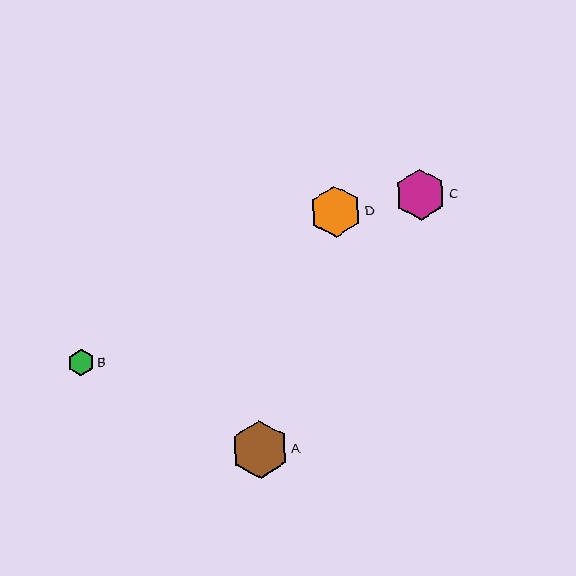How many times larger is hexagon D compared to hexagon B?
Hexagon D is approximately 1.9 times the size of hexagon B.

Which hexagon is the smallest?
Hexagon B is the smallest with a size of approximately 27 pixels.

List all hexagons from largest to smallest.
From largest to smallest: A, C, D, B.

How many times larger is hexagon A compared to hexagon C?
Hexagon A is approximately 1.1 times the size of hexagon C.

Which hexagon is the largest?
Hexagon A is the largest with a size of approximately 58 pixels.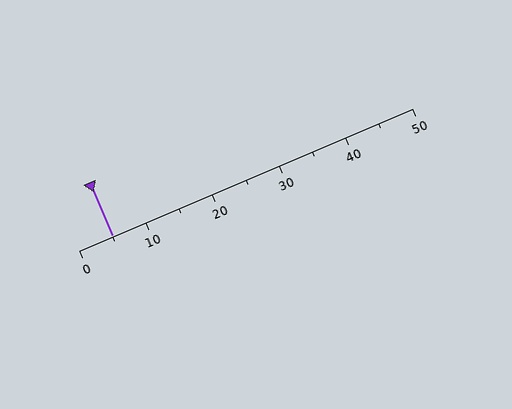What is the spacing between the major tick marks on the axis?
The major ticks are spaced 10 apart.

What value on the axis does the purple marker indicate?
The marker indicates approximately 5.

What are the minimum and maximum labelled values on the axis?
The axis runs from 0 to 50.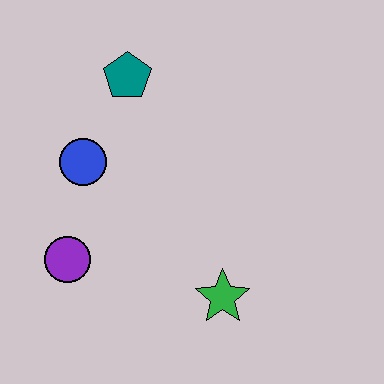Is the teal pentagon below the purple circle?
No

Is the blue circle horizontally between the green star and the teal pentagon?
No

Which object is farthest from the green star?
The teal pentagon is farthest from the green star.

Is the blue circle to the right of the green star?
No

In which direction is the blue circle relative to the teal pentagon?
The blue circle is below the teal pentagon.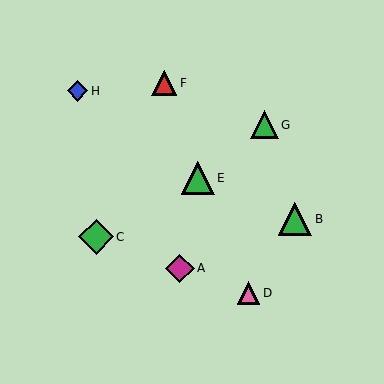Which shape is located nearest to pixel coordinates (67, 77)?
The blue diamond (labeled H) at (78, 91) is nearest to that location.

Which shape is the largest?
The green diamond (labeled C) is the largest.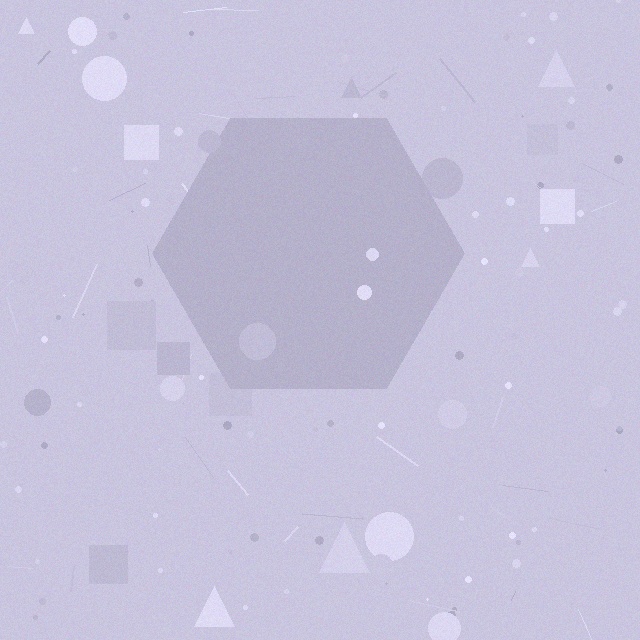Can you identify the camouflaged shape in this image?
The camouflaged shape is a hexagon.